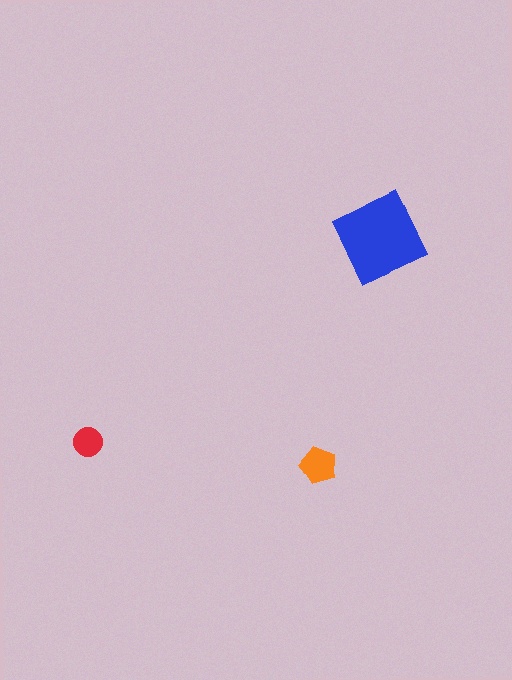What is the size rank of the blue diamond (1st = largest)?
1st.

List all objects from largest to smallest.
The blue diamond, the orange pentagon, the red circle.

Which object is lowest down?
The orange pentagon is bottommost.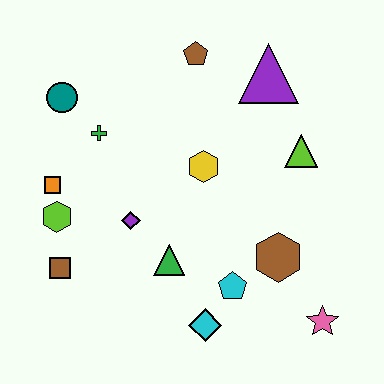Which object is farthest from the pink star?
The teal circle is farthest from the pink star.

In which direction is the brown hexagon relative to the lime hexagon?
The brown hexagon is to the right of the lime hexagon.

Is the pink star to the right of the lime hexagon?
Yes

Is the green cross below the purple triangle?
Yes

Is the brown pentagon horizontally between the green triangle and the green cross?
No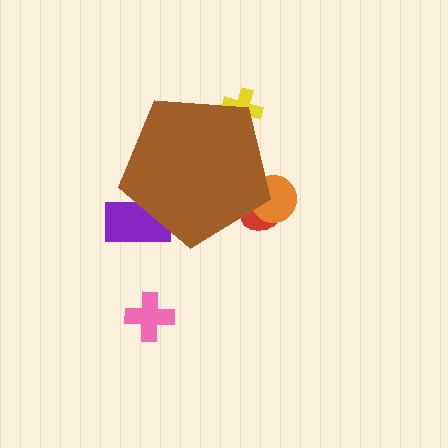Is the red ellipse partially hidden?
Yes, the red ellipse is partially hidden behind the brown pentagon.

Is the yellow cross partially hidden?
Yes, the yellow cross is partially hidden behind the brown pentagon.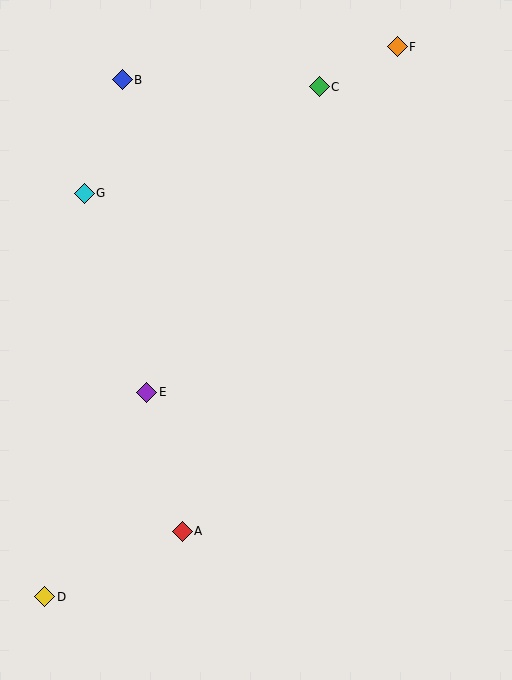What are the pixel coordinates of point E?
Point E is at (147, 392).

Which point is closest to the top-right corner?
Point F is closest to the top-right corner.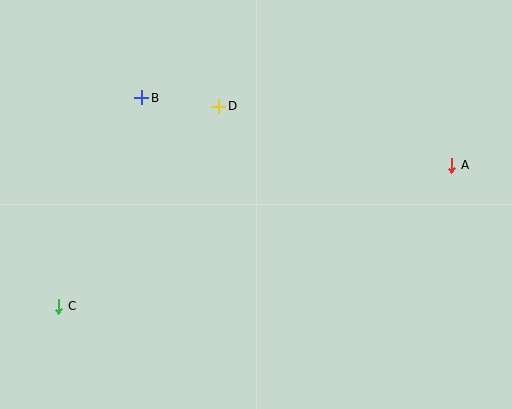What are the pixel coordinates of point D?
Point D is at (219, 106).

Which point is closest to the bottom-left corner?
Point C is closest to the bottom-left corner.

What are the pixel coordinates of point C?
Point C is at (59, 306).